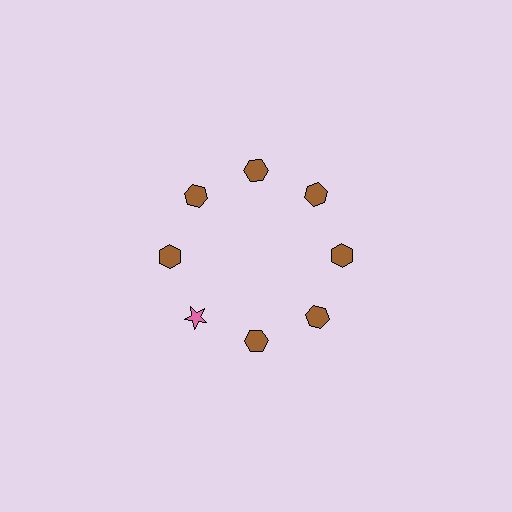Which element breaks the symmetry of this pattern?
The pink star at roughly the 8 o'clock position breaks the symmetry. All other shapes are brown hexagons.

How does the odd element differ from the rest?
It differs in both color (pink instead of brown) and shape (star instead of hexagon).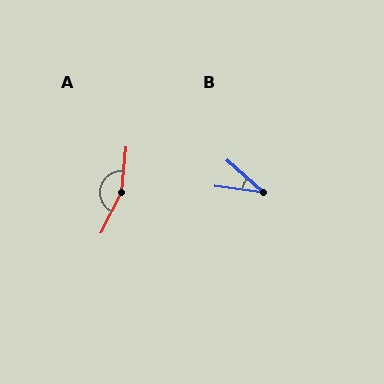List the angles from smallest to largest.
B (34°), A (159°).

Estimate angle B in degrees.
Approximately 34 degrees.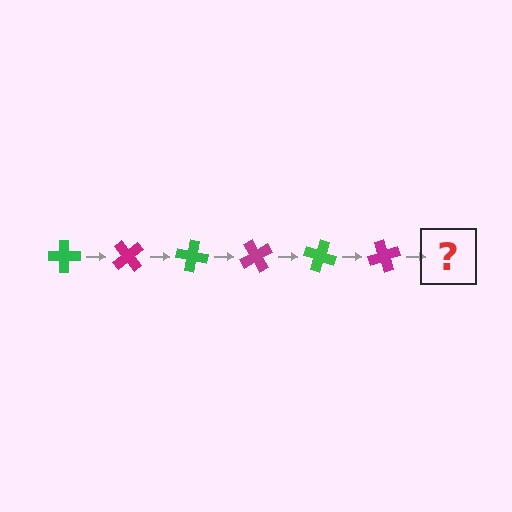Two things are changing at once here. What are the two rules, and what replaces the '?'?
The two rules are that it rotates 50 degrees each step and the color cycles through green and magenta. The '?' should be a green cross, rotated 300 degrees from the start.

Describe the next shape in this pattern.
It should be a green cross, rotated 300 degrees from the start.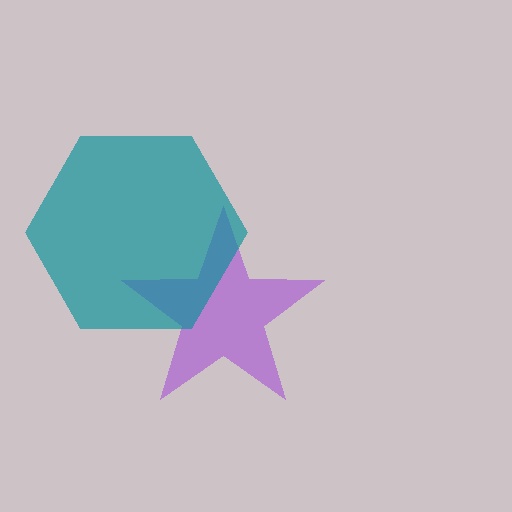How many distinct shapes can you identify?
There are 2 distinct shapes: a purple star, a teal hexagon.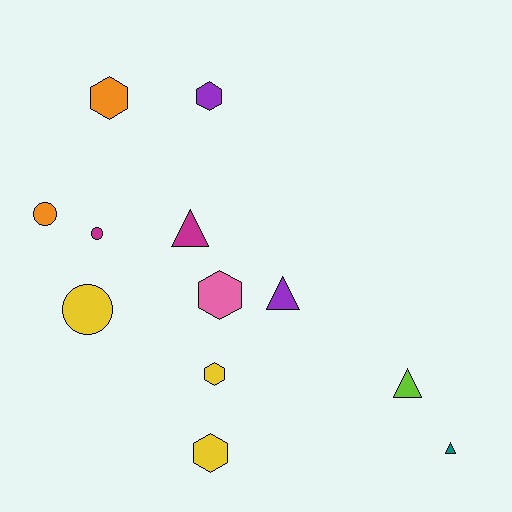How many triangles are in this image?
There are 4 triangles.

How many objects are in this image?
There are 12 objects.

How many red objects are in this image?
There are no red objects.